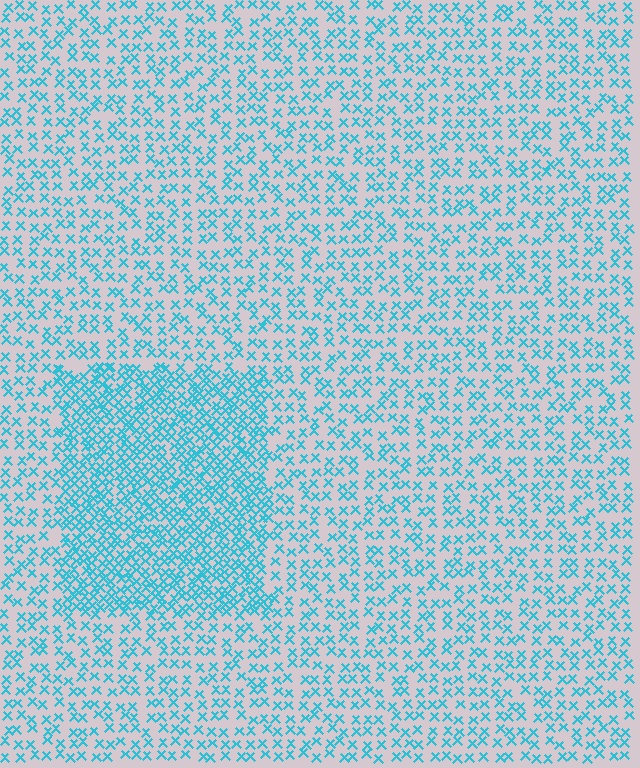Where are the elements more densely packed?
The elements are more densely packed inside the rectangle boundary.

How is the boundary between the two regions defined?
The boundary is defined by a change in element density (approximately 2.1x ratio). All elements are the same color, size, and shape.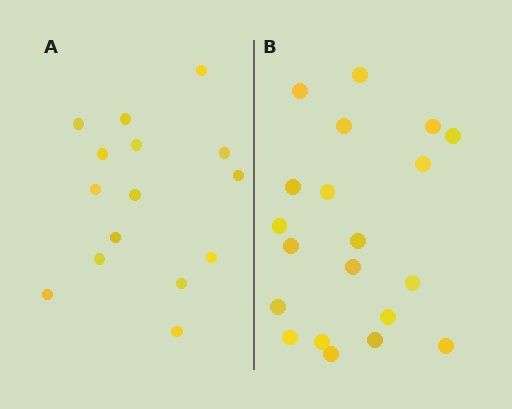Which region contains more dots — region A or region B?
Region B (the right region) has more dots.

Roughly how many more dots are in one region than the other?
Region B has about 5 more dots than region A.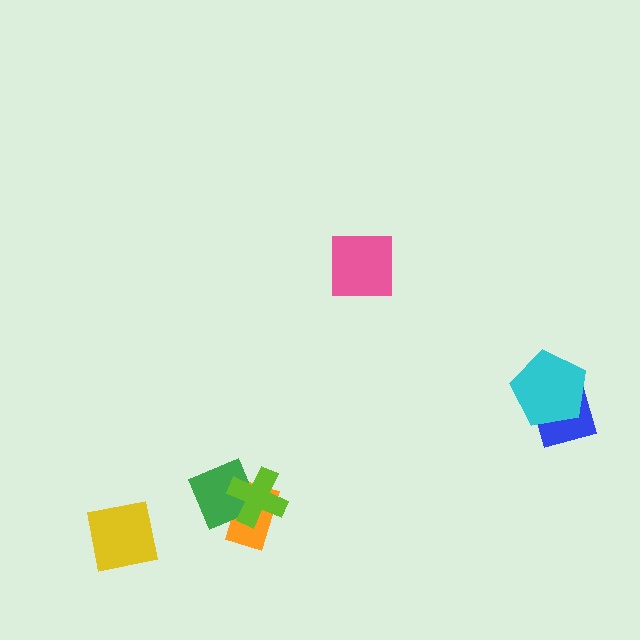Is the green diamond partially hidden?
Yes, it is partially covered by another shape.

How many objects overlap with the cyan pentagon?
1 object overlaps with the cyan pentagon.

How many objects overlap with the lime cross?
2 objects overlap with the lime cross.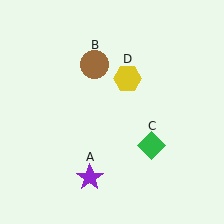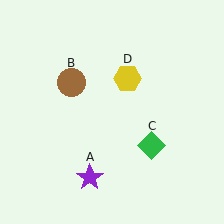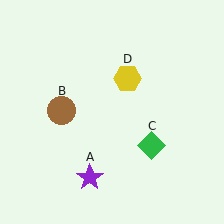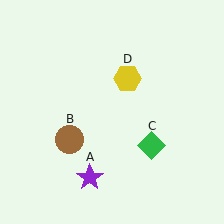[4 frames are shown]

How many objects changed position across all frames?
1 object changed position: brown circle (object B).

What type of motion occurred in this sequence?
The brown circle (object B) rotated counterclockwise around the center of the scene.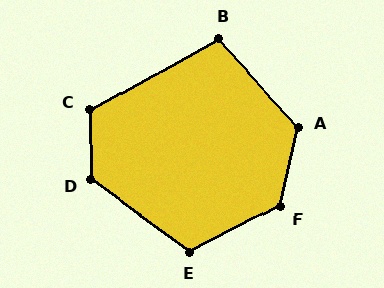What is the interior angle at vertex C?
Approximately 118 degrees (obtuse).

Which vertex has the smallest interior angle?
B, at approximately 104 degrees.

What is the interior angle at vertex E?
Approximately 117 degrees (obtuse).